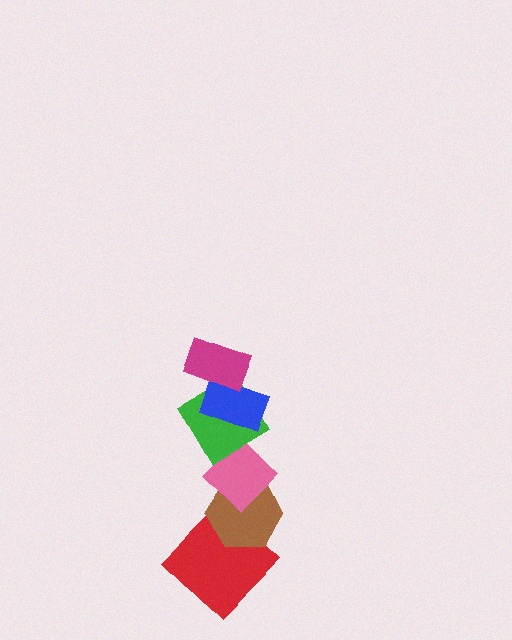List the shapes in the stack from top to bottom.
From top to bottom: the magenta rectangle, the blue rectangle, the green diamond, the pink diamond, the brown hexagon, the red diamond.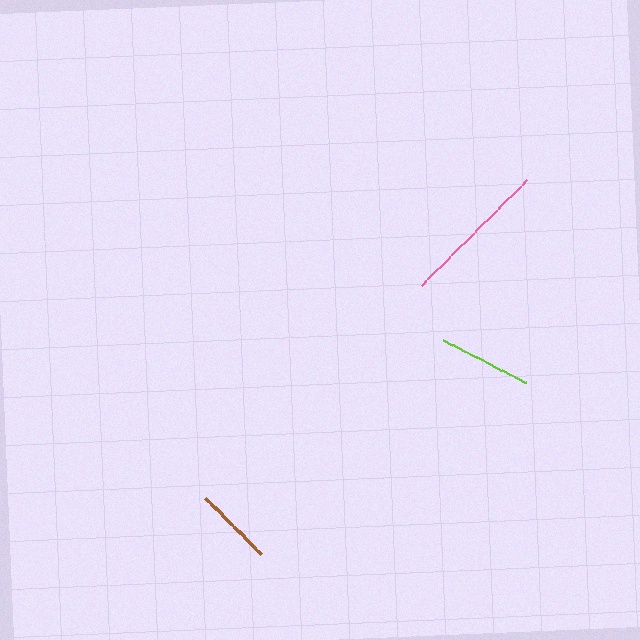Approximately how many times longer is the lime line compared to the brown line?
The lime line is approximately 1.2 times the length of the brown line.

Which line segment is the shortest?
The brown line is the shortest at approximately 78 pixels.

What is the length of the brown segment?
The brown segment is approximately 78 pixels long.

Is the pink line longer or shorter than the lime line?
The pink line is longer than the lime line.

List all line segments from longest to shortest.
From longest to shortest: pink, lime, brown.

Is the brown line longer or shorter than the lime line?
The lime line is longer than the brown line.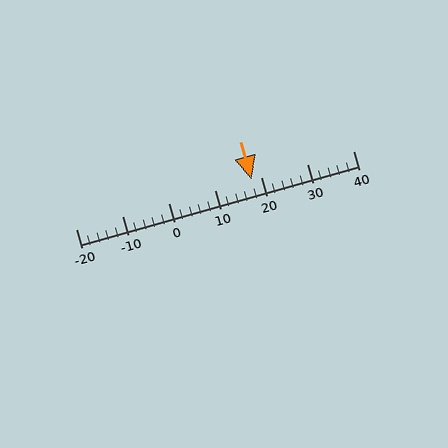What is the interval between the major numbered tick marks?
The major tick marks are spaced 10 units apart.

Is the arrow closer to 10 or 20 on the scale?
The arrow is closer to 20.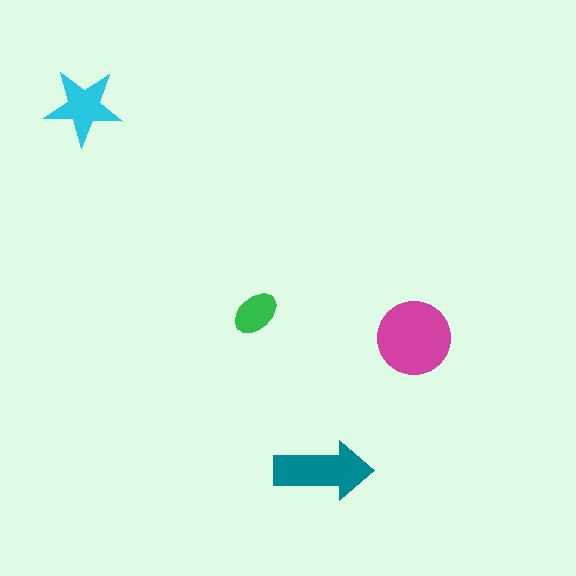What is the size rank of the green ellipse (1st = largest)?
4th.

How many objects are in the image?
There are 4 objects in the image.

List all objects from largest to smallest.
The magenta circle, the teal arrow, the cyan star, the green ellipse.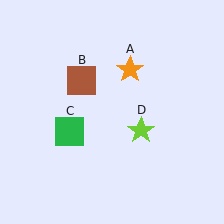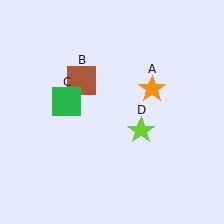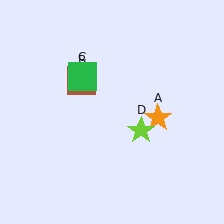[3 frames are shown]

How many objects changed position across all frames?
2 objects changed position: orange star (object A), green square (object C).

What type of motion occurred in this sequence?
The orange star (object A), green square (object C) rotated clockwise around the center of the scene.